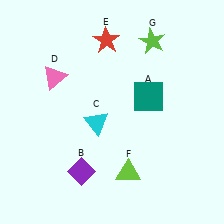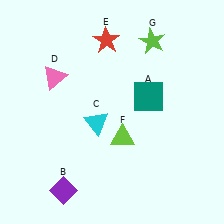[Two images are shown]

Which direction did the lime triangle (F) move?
The lime triangle (F) moved up.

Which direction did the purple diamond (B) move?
The purple diamond (B) moved down.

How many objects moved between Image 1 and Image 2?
2 objects moved between the two images.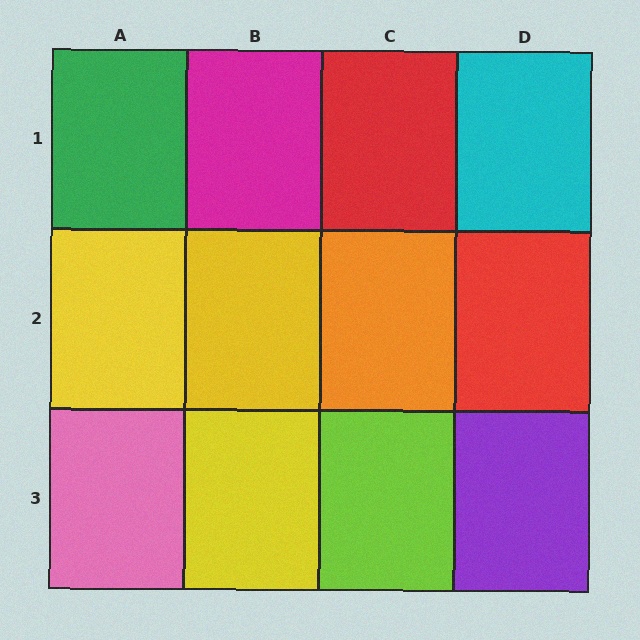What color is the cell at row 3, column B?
Yellow.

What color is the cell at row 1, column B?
Magenta.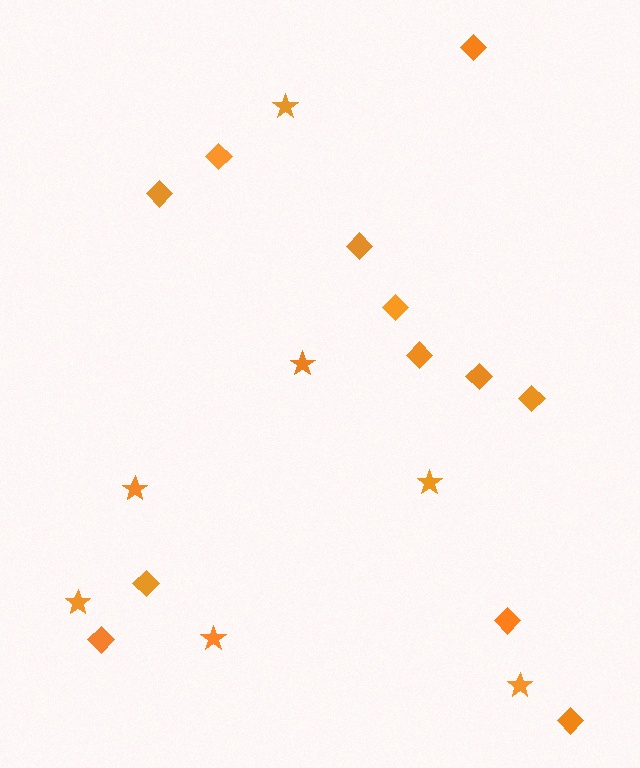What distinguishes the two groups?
There are 2 groups: one group of stars (7) and one group of diamonds (12).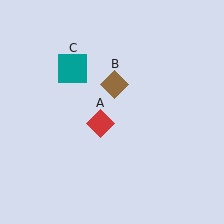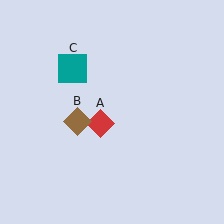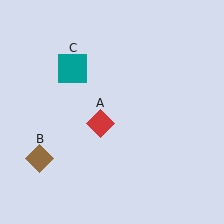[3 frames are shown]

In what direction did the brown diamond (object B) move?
The brown diamond (object B) moved down and to the left.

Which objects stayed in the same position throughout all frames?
Red diamond (object A) and teal square (object C) remained stationary.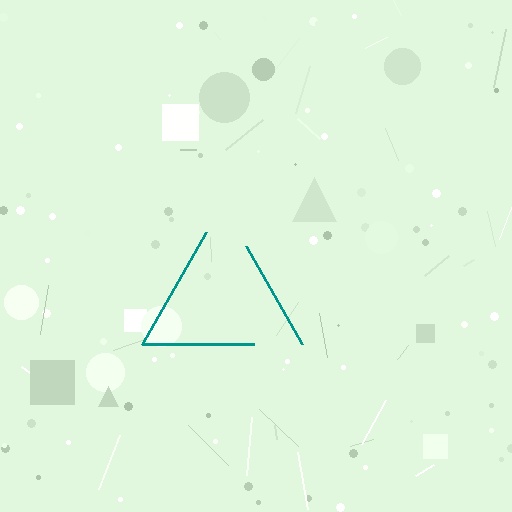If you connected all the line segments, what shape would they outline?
They would outline a triangle.